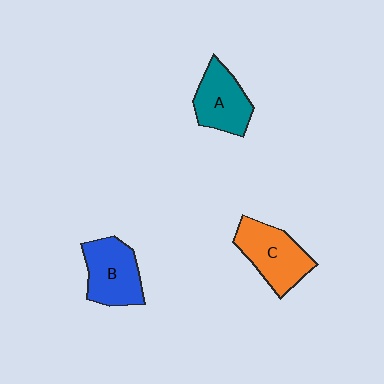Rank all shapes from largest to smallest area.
From largest to smallest: C (orange), B (blue), A (teal).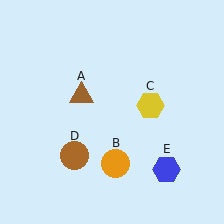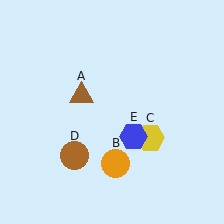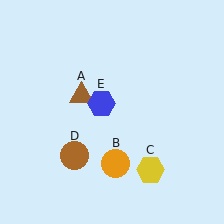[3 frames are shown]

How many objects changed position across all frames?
2 objects changed position: yellow hexagon (object C), blue hexagon (object E).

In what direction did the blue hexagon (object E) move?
The blue hexagon (object E) moved up and to the left.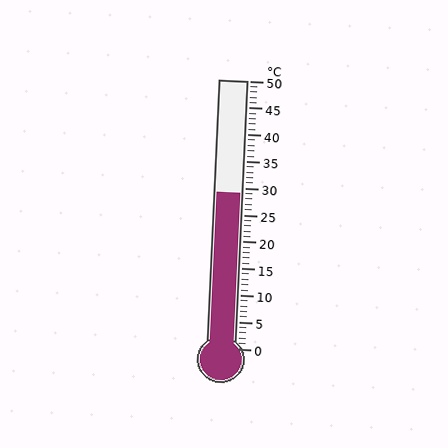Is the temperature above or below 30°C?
The temperature is below 30°C.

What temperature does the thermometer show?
The thermometer shows approximately 29°C.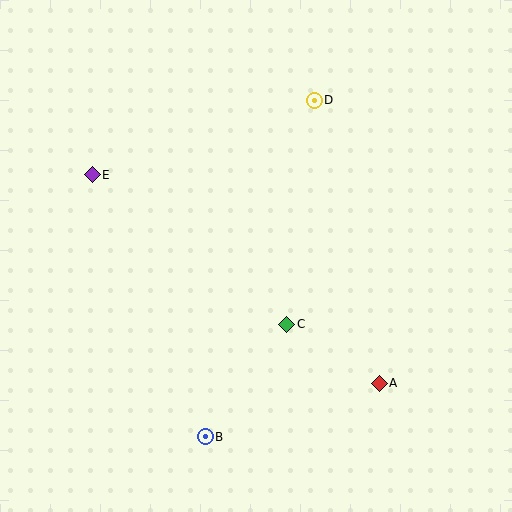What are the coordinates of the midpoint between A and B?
The midpoint between A and B is at (292, 410).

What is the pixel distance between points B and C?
The distance between B and C is 139 pixels.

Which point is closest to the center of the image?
Point C at (287, 324) is closest to the center.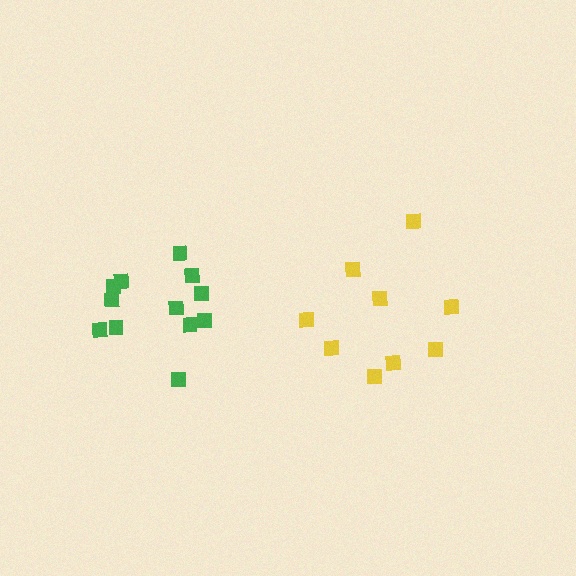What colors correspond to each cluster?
The clusters are colored: yellow, green.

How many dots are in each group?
Group 1: 9 dots, Group 2: 12 dots (21 total).